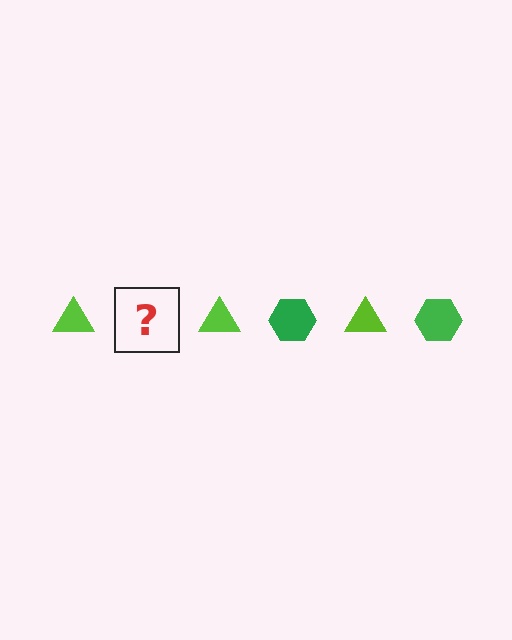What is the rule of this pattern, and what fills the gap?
The rule is that the pattern alternates between lime triangle and green hexagon. The gap should be filled with a green hexagon.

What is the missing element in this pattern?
The missing element is a green hexagon.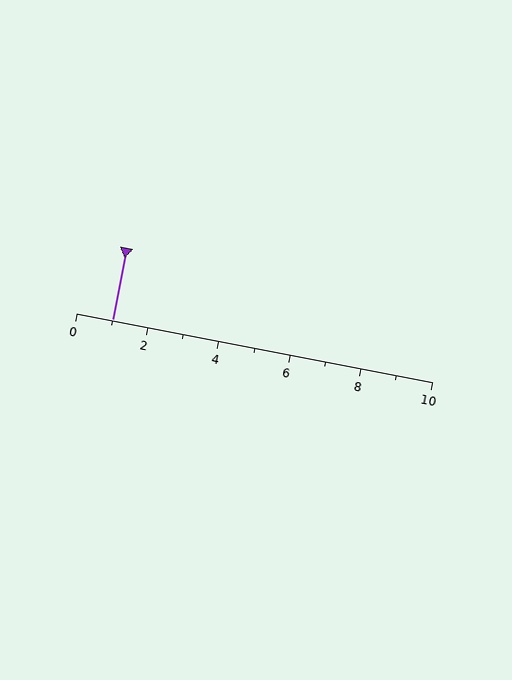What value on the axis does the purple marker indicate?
The marker indicates approximately 1.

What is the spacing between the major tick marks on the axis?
The major ticks are spaced 2 apart.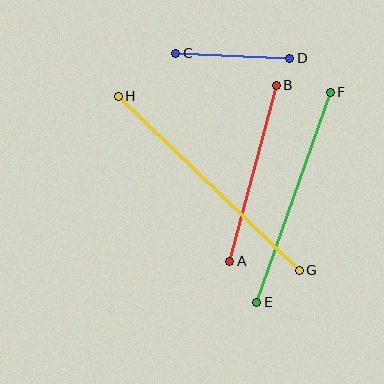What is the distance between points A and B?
The distance is approximately 182 pixels.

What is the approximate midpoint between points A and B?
The midpoint is at approximately (253, 173) pixels.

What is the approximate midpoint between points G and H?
The midpoint is at approximately (209, 183) pixels.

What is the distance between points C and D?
The distance is approximately 114 pixels.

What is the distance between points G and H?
The distance is approximately 251 pixels.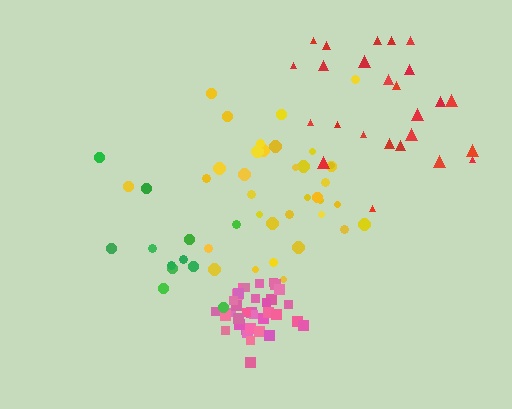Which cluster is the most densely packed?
Pink.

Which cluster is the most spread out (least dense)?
Green.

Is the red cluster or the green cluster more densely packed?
Red.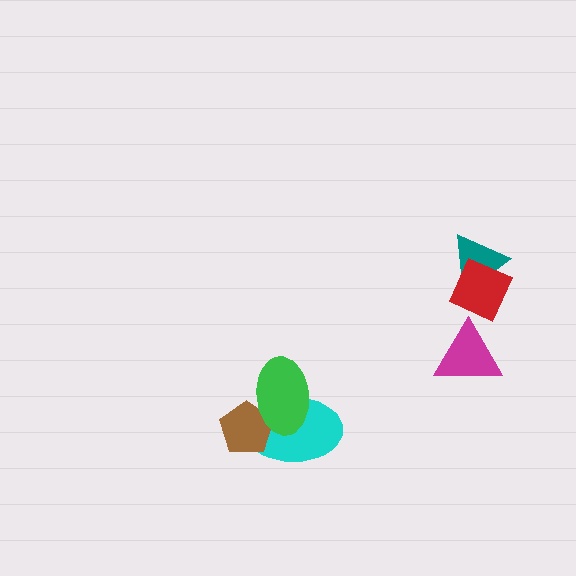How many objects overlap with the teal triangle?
1 object overlaps with the teal triangle.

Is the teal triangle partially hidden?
Yes, it is partially covered by another shape.